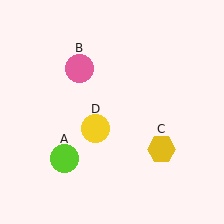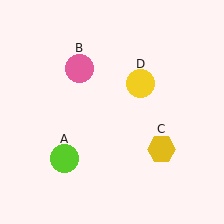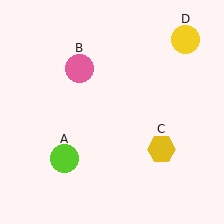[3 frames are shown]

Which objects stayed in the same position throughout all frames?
Lime circle (object A) and pink circle (object B) and yellow hexagon (object C) remained stationary.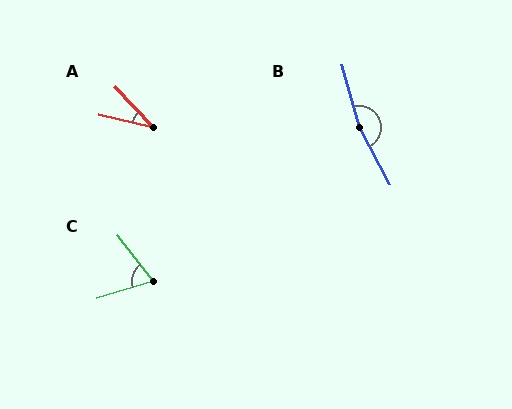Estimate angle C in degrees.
Approximately 69 degrees.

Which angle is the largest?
B, at approximately 167 degrees.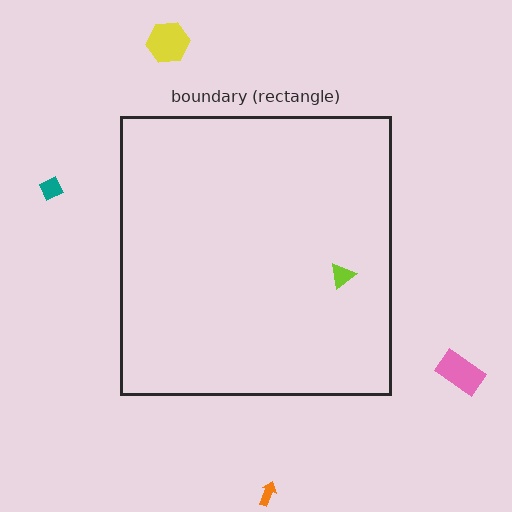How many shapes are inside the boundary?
1 inside, 4 outside.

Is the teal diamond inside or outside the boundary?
Outside.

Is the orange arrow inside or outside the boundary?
Outside.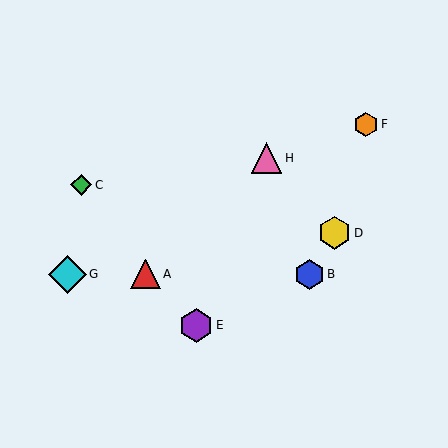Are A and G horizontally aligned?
Yes, both are at y≈274.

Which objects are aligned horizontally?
Objects A, B, G are aligned horizontally.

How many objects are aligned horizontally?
3 objects (A, B, G) are aligned horizontally.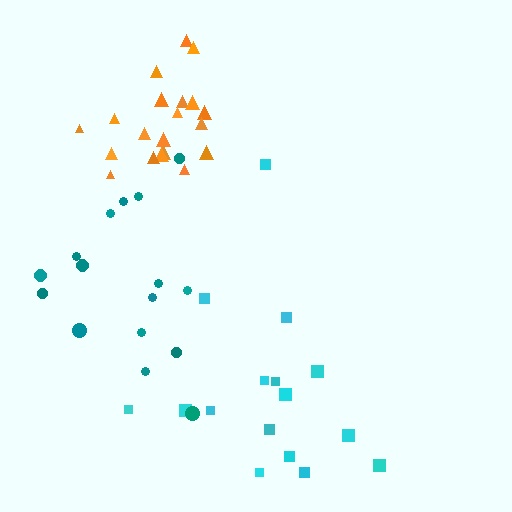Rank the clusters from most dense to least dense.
orange, teal, cyan.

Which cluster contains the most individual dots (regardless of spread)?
Orange (20).